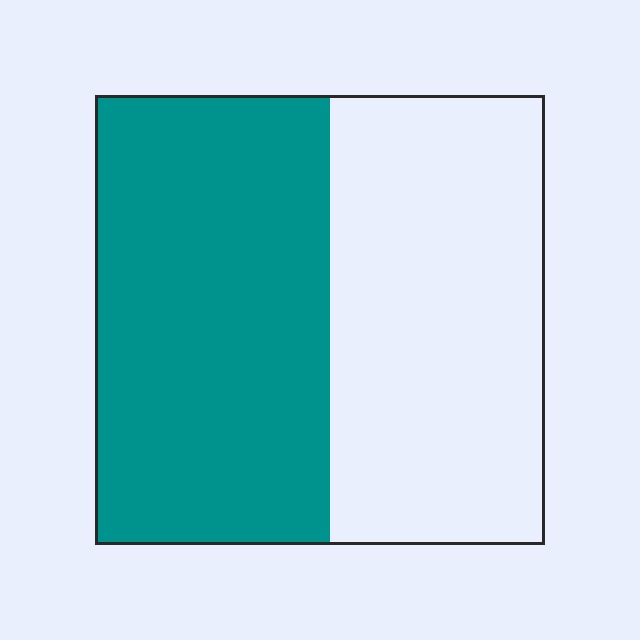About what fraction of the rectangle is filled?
About one half (1/2).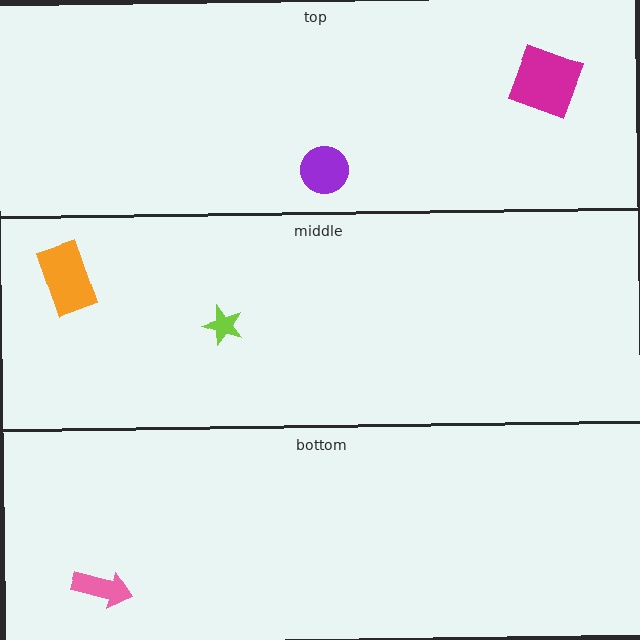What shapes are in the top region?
The magenta square, the purple circle.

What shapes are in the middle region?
The lime star, the orange rectangle.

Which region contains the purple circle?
The top region.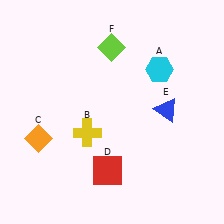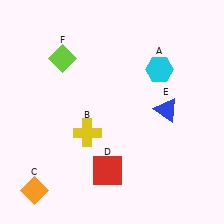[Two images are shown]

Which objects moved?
The objects that moved are: the orange diamond (C), the lime diamond (F).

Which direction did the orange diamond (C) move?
The orange diamond (C) moved down.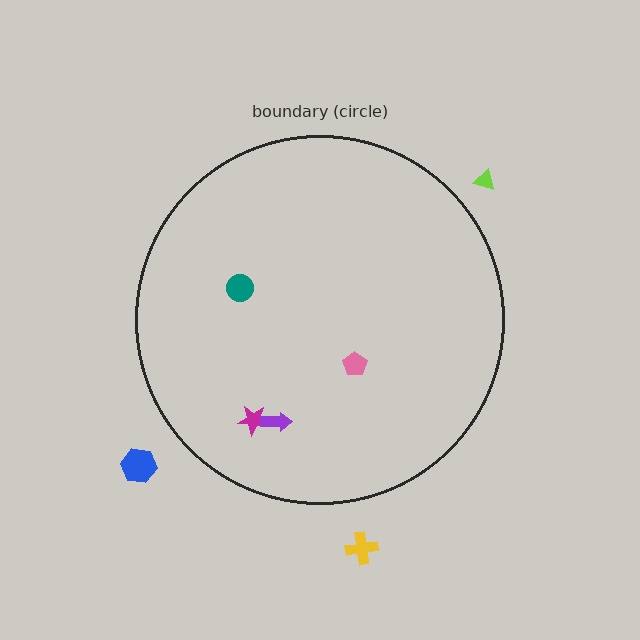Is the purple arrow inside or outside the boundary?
Inside.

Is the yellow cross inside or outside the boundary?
Outside.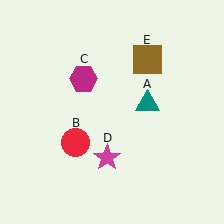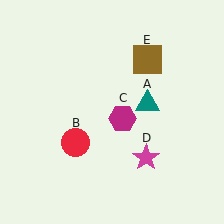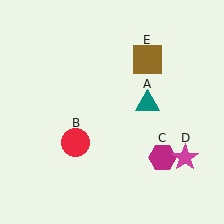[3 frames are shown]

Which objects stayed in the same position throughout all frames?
Teal triangle (object A) and red circle (object B) and brown square (object E) remained stationary.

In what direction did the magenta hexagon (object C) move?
The magenta hexagon (object C) moved down and to the right.